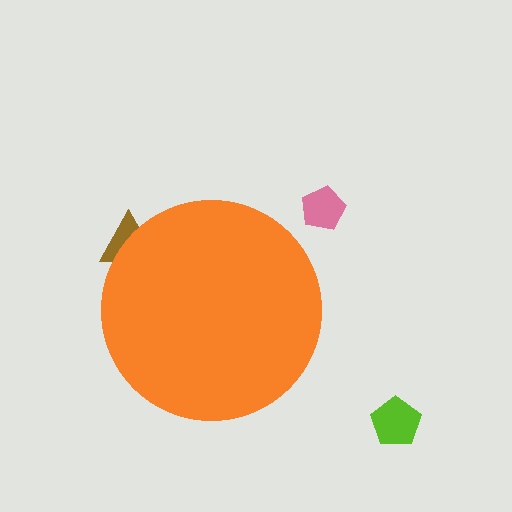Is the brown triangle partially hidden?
Yes, the brown triangle is partially hidden behind the orange circle.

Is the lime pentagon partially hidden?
No, the lime pentagon is fully visible.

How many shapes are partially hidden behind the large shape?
1 shape is partially hidden.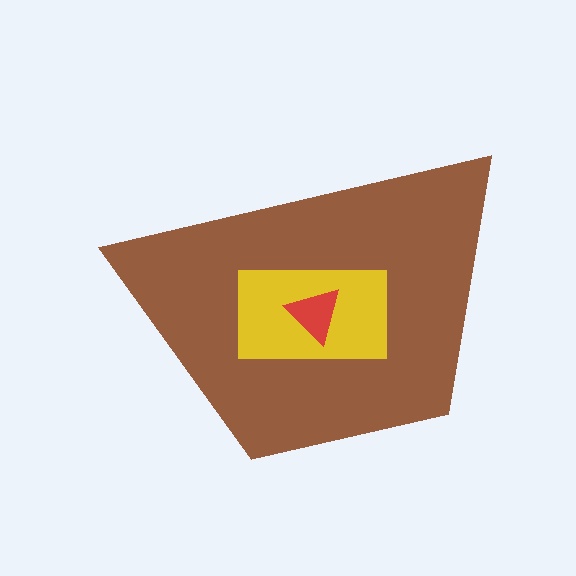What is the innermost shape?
The red triangle.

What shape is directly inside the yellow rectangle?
The red triangle.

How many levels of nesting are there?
3.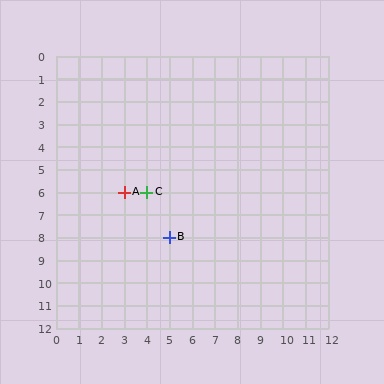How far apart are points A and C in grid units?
Points A and C are 1 column apart.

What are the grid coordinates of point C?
Point C is at grid coordinates (4, 6).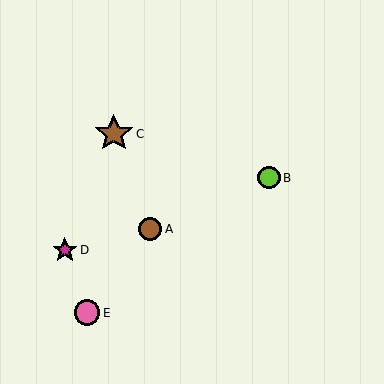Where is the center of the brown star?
The center of the brown star is at (114, 134).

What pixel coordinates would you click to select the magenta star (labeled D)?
Click at (65, 250) to select the magenta star D.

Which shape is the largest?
The brown star (labeled C) is the largest.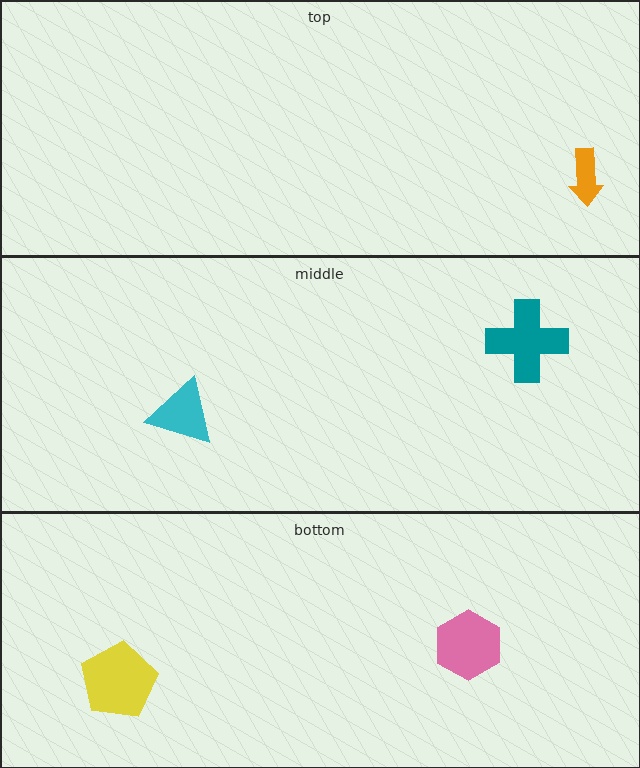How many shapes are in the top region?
1.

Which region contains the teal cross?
The middle region.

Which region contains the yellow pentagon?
The bottom region.